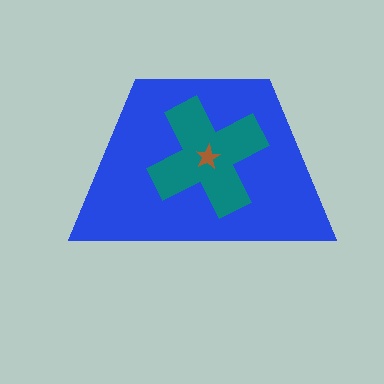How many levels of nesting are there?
3.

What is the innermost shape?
The brown star.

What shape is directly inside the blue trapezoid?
The teal cross.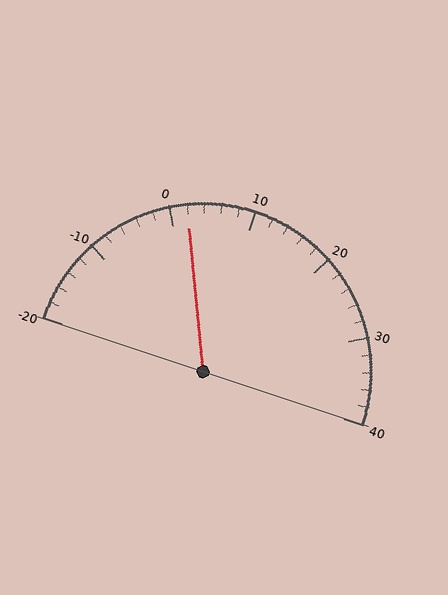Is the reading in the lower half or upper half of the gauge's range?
The reading is in the lower half of the range (-20 to 40).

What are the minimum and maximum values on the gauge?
The gauge ranges from -20 to 40.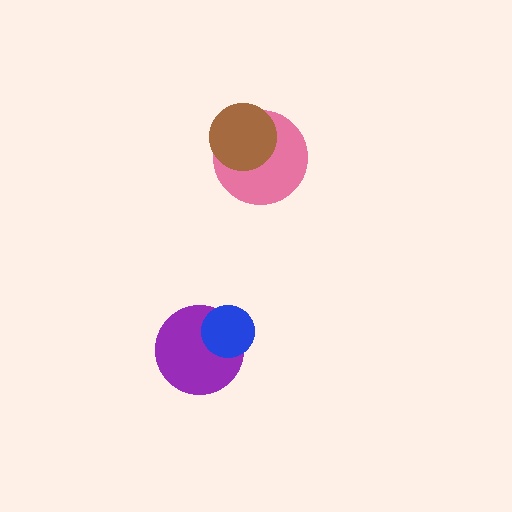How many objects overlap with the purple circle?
1 object overlaps with the purple circle.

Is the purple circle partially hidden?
Yes, it is partially covered by another shape.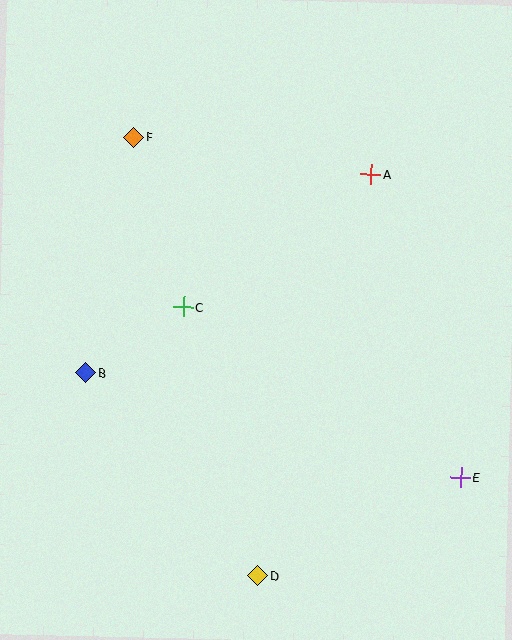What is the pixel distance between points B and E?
The distance between B and E is 389 pixels.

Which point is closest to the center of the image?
Point C at (184, 307) is closest to the center.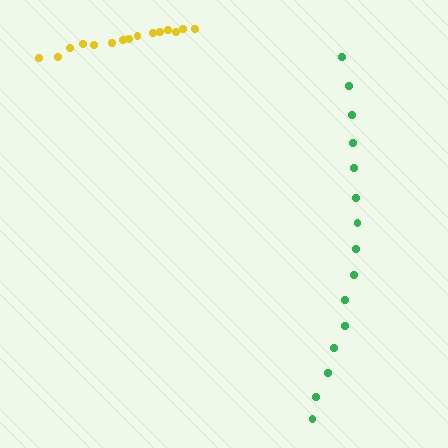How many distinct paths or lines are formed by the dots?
There are 2 distinct paths.